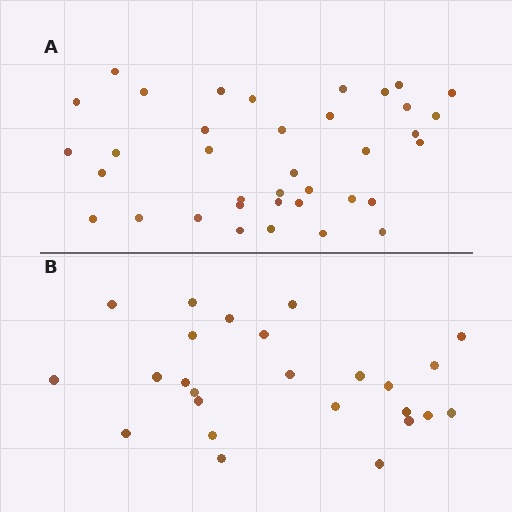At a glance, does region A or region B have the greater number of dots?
Region A (the top region) has more dots.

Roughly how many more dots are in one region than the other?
Region A has roughly 12 or so more dots than region B.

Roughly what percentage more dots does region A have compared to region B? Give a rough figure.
About 50% more.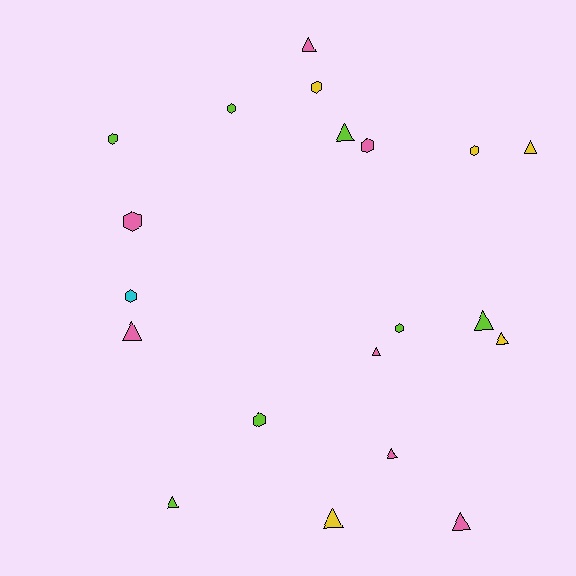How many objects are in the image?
There are 20 objects.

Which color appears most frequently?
Pink, with 7 objects.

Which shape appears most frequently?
Triangle, with 11 objects.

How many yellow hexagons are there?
There are 2 yellow hexagons.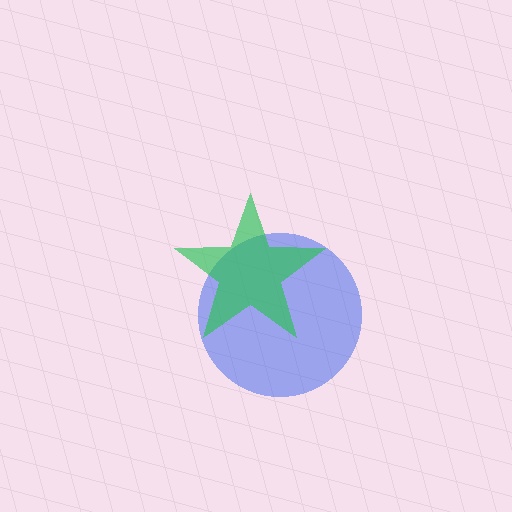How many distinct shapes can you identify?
There are 2 distinct shapes: a blue circle, a green star.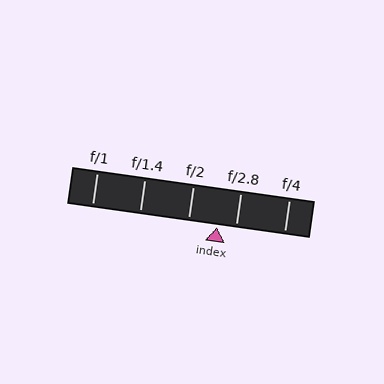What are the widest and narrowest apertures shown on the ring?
The widest aperture shown is f/1 and the narrowest is f/4.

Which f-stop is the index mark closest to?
The index mark is closest to f/2.8.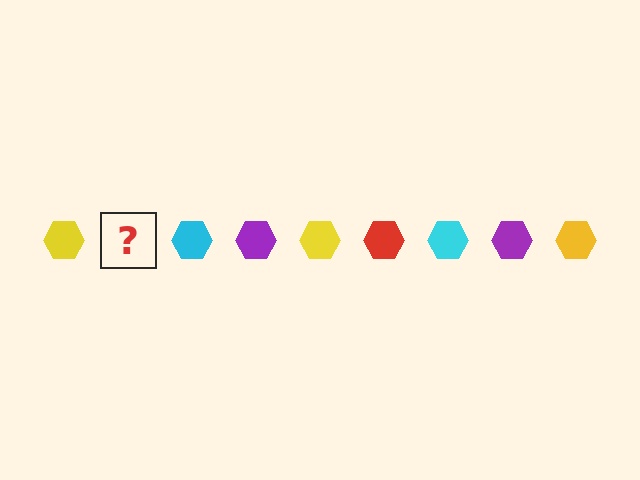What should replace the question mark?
The question mark should be replaced with a red hexagon.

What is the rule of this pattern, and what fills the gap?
The rule is that the pattern cycles through yellow, red, cyan, purple hexagons. The gap should be filled with a red hexagon.